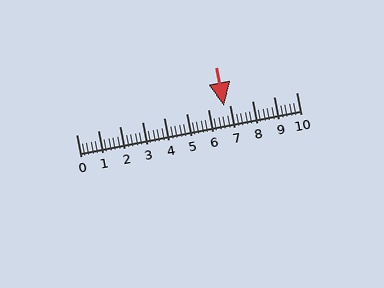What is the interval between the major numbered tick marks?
The major tick marks are spaced 1 units apart.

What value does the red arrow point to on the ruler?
The red arrow points to approximately 6.7.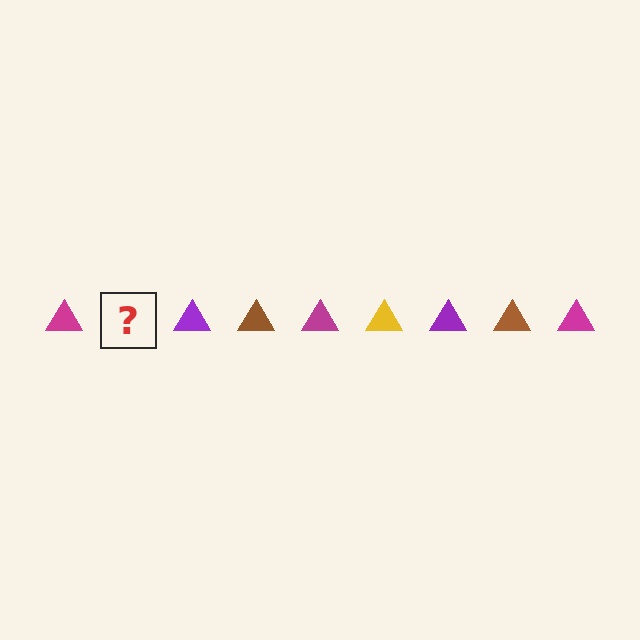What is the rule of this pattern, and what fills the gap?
The rule is that the pattern cycles through magenta, yellow, purple, brown triangles. The gap should be filled with a yellow triangle.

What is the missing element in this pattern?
The missing element is a yellow triangle.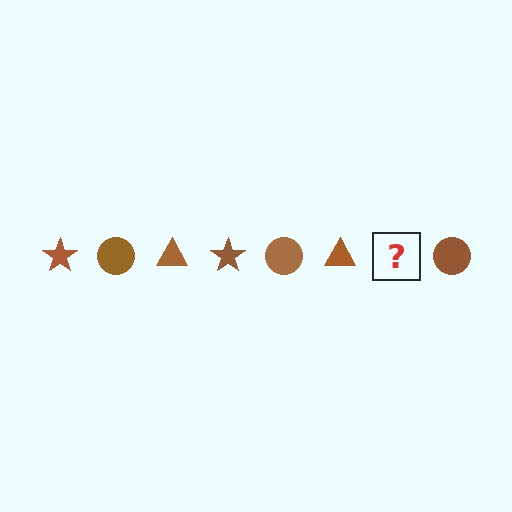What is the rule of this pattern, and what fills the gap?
The rule is that the pattern cycles through star, circle, triangle shapes in brown. The gap should be filled with a brown star.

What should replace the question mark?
The question mark should be replaced with a brown star.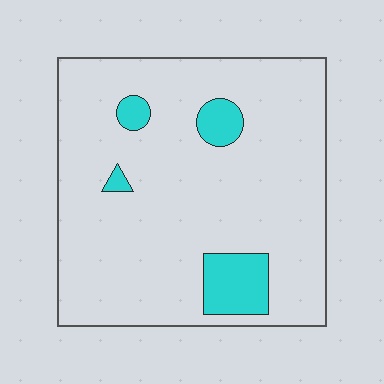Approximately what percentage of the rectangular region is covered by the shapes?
Approximately 10%.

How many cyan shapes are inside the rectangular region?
4.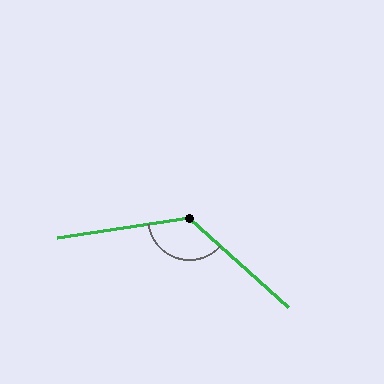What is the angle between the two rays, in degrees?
Approximately 129 degrees.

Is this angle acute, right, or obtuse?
It is obtuse.